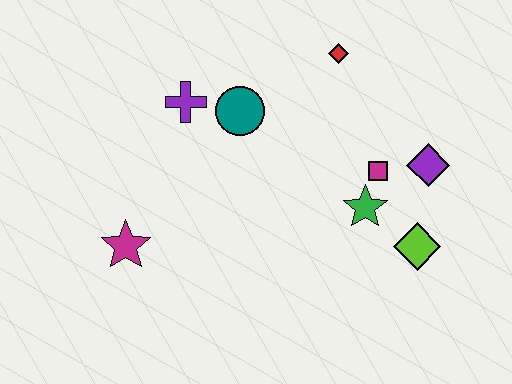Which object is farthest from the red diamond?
The magenta star is farthest from the red diamond.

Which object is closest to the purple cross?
The teal circle is closest to the purple cross.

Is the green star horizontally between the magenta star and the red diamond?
No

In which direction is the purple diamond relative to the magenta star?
The purple diamond is to the right of the magenta star.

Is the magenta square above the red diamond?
No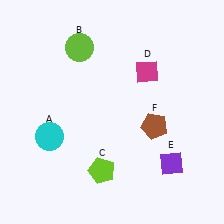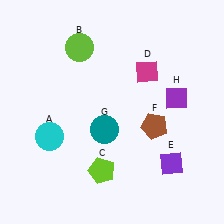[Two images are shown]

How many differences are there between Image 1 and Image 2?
There are 2 differences between the two images.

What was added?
A teal circle (G), a purple diamond (H) were added in Image 2.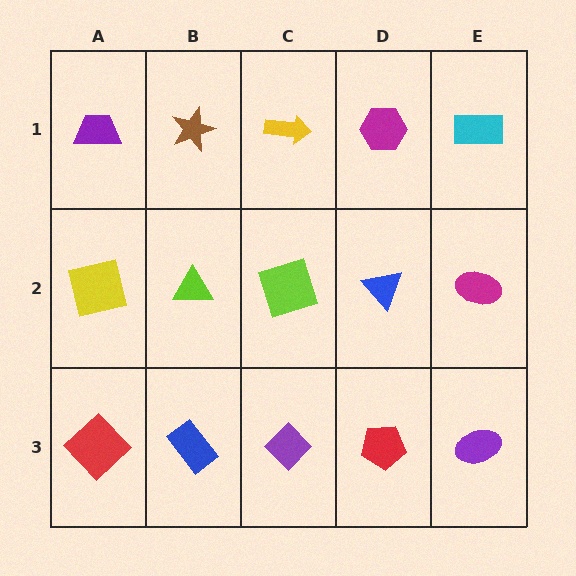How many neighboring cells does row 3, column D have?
3.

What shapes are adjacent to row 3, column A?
A yellow square (row 2, column A), a blue rectangle (row 3, column B).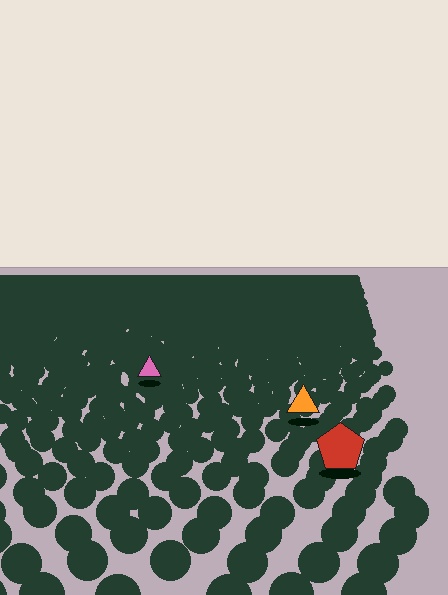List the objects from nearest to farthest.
From nearest to farthest: the red pentagon, the orange triangle, the pink triangle.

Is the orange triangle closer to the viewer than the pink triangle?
Yes. The orange triangle is closer — you can tell from the texture gradient: the ground texture is coarser near it.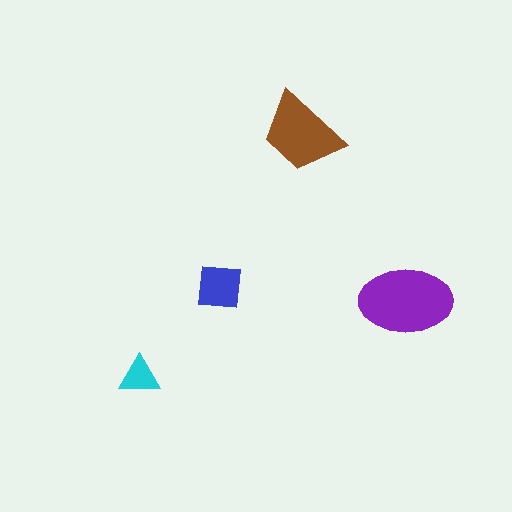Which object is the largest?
The purple ellipse.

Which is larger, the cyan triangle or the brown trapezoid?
The brown trapezoid.